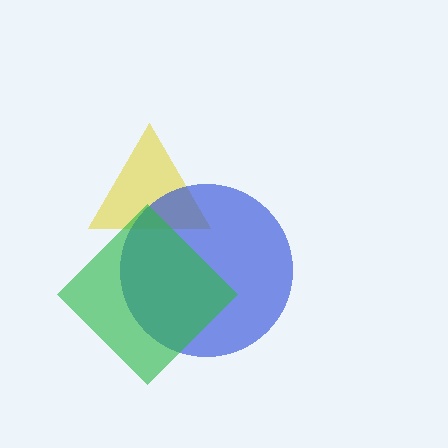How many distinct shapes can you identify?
There are 3 distinct shapes: a yellow triangle, a blue circle, a green diamond.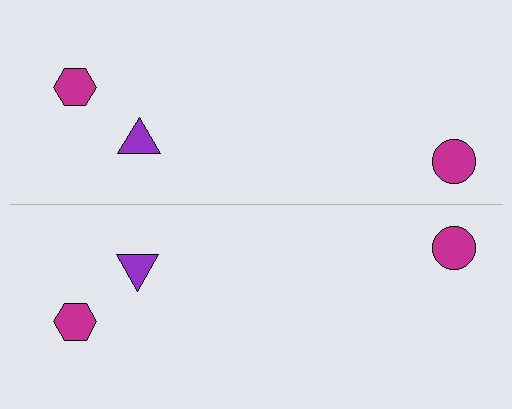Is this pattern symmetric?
Yes, this pattern has bilateral (reflection) symmetry.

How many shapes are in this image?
There are 6 shapes in this image.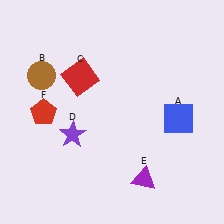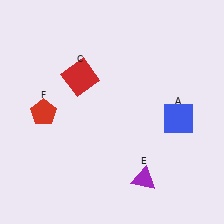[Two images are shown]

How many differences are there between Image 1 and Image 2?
There are 2 differences between the two images.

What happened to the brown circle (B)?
The brown circle (B) was removed in Image 2. It was in the top-left area of Image 1.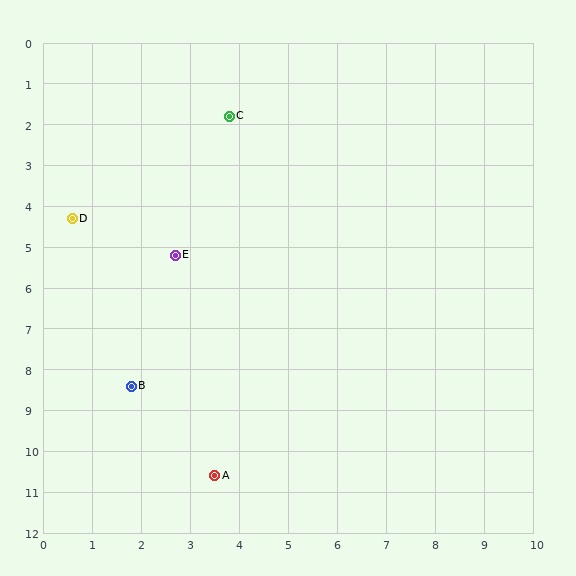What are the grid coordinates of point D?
Point D is at approximately (0.6, 4.3).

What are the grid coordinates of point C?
Point C is at approximately (3.8, 1.8).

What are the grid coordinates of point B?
Point B is at approximately (1.8, 8.4).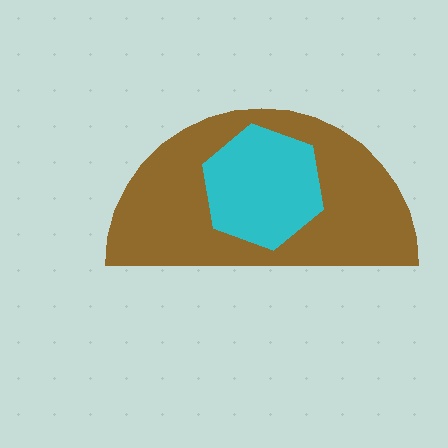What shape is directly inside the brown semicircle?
The cyan hexagon.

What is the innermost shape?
The cyan hexagon.